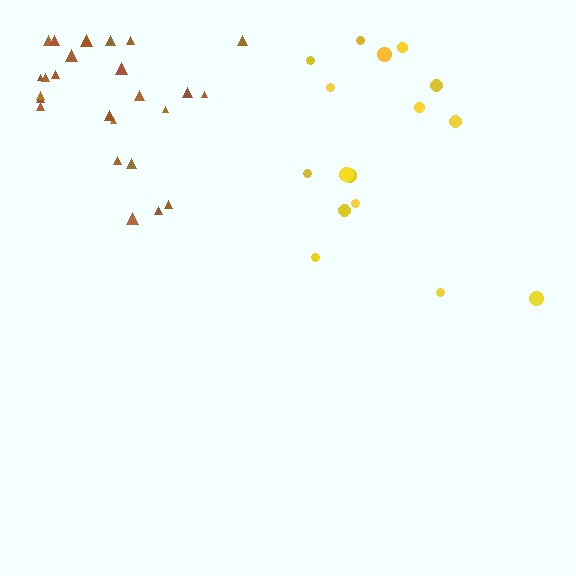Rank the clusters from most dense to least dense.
brown, yellow.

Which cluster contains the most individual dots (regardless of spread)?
Brown (25).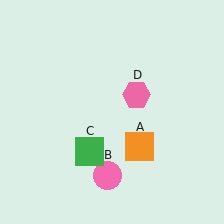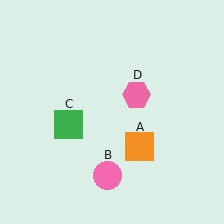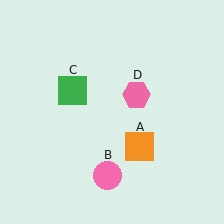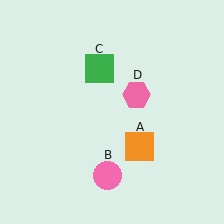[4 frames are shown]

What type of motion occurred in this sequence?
The green square (object C) rotated clockwise around the center of the scene.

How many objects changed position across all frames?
1 object changed position: green square (object C).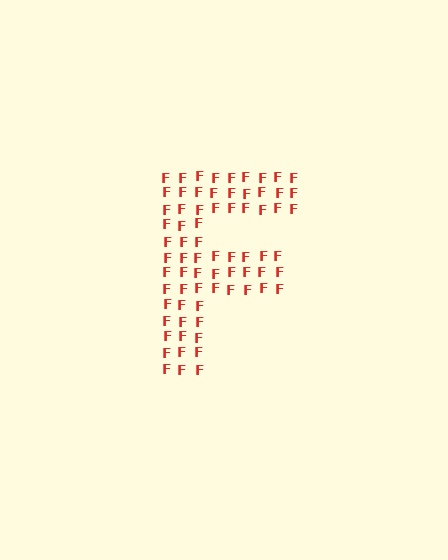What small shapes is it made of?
It is made of small letter F's.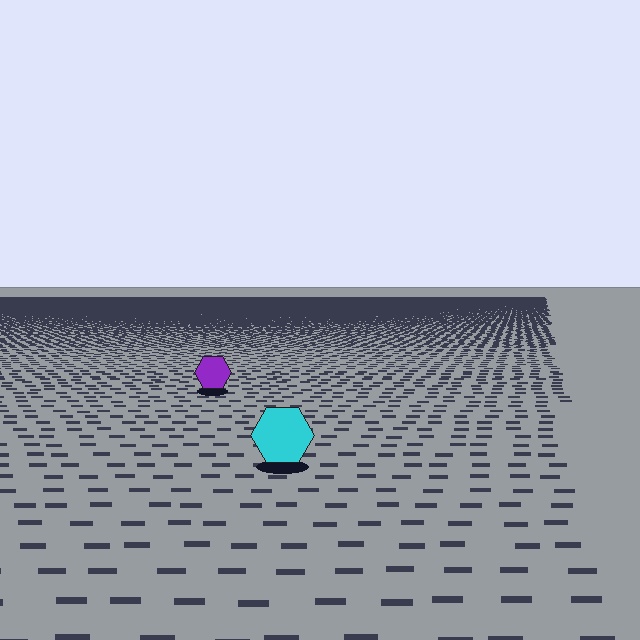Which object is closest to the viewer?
The cyan hexagon is closest. The texture marks near it are larger and more spread out.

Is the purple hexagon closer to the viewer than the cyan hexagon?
No. The cyan hexagon is closer — you can tell from the texture gradient: the ground texture is coarser near it.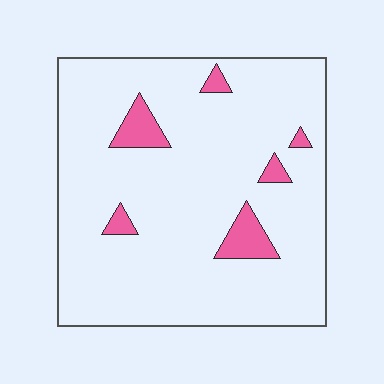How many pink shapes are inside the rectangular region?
6.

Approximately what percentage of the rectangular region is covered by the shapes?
Approximately 10%.